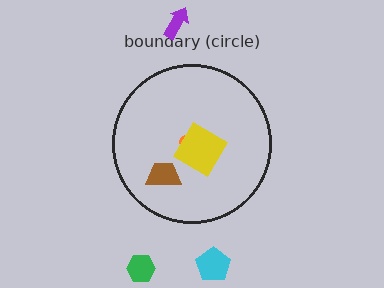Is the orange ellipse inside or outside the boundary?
Inside.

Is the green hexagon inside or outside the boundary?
Outside.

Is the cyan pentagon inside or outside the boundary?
Outside.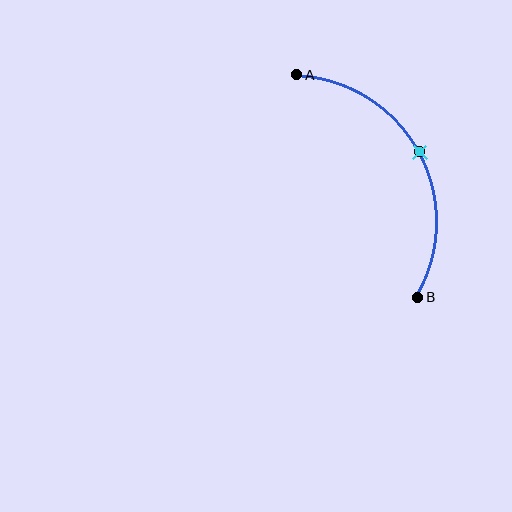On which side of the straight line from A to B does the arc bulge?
The arc bulges to the right of the straight line connecting A and B.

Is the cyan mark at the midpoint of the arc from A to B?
Yes. The cyan mark lies on the arc at equal arc-length from both A and B — it is the arc midpoint.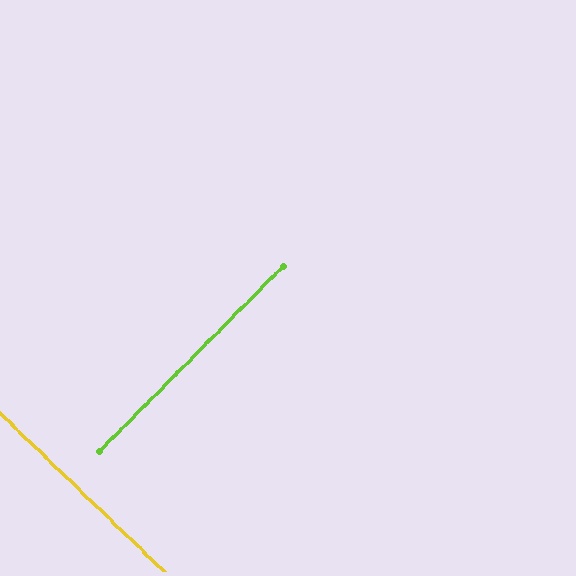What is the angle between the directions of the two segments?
Approximately 89 degrees.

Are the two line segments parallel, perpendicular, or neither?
Perpendicular — they meet at approximately 89°.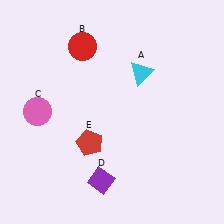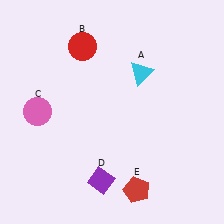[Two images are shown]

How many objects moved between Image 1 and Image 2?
1 object moved between the two images.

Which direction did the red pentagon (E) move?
The red pentagon (E) moved right.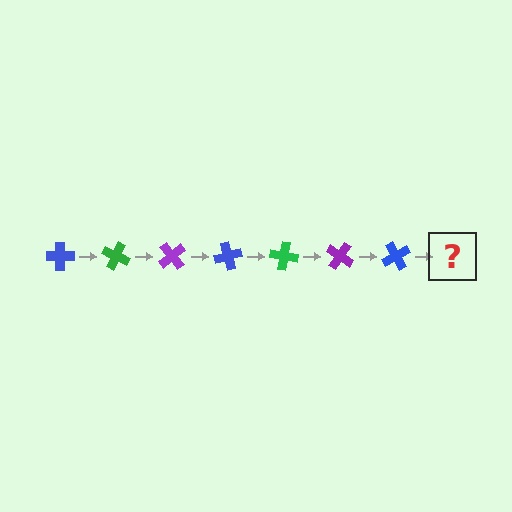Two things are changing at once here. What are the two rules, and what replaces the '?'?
The two rules are that it rotates 25 degrees each step and the color cycles through blue, green, and purple. The '?' should be a green cross, rotated 175 degrees from the start.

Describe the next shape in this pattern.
It should be a green cross, rotated 175 degrees from the start.